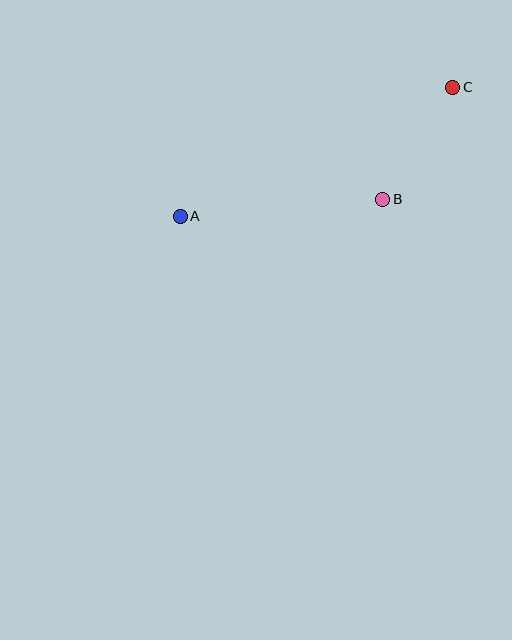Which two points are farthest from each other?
Points A and C are farthest from each other.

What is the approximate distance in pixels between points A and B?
The distance between A and B is approximately 204 pixels.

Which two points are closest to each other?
Points B and C are closest to each other.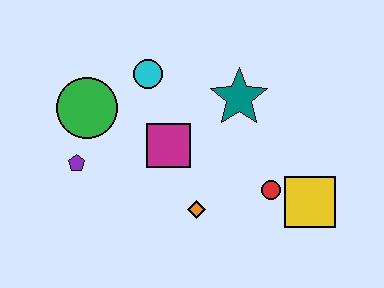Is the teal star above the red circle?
Yes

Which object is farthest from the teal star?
The purple pentagon is farthest from the teal star.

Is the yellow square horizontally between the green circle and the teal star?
No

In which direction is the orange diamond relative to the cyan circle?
The orange diamond is below the cyan circle.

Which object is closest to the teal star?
The magenta square is closest to the teal star.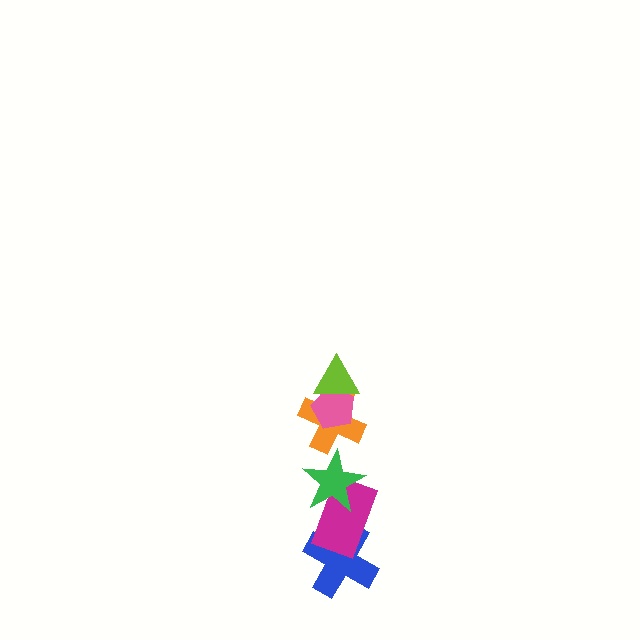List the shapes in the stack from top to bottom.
From top to bottom: the lime triangle, the pink pentagon, the orange cross, the green star, the magenta rectangle, the blue cross.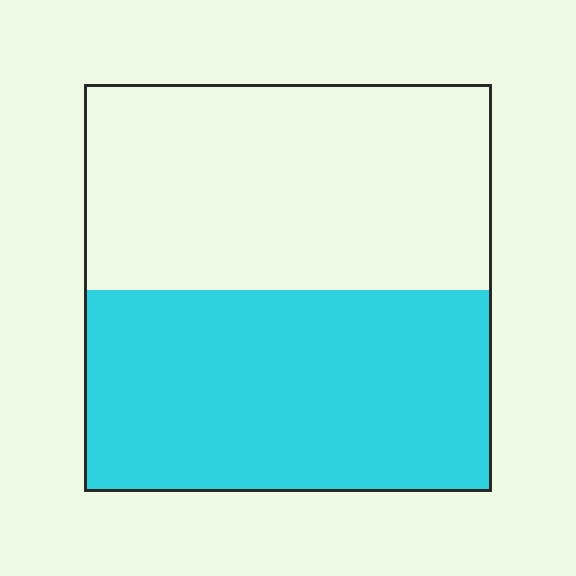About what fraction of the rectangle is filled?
About one half (1/2).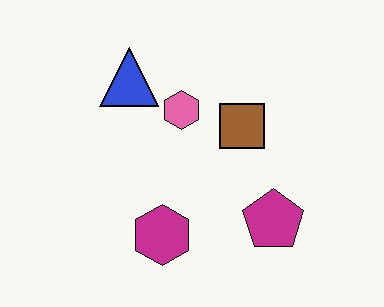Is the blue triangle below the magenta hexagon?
No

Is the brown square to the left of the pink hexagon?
No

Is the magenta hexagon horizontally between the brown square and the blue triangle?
Yes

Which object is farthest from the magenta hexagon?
The blue triangle is farthest from the magenta hexagon.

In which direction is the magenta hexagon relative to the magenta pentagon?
The magenta hexagon is to the left of the magenta pentagon.